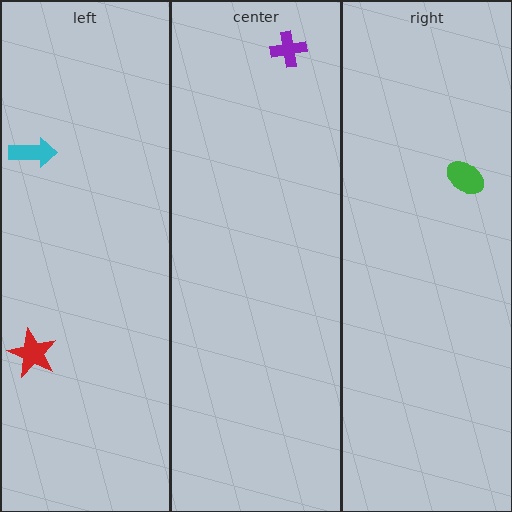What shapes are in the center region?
The purple cross.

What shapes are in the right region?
The green ellipse.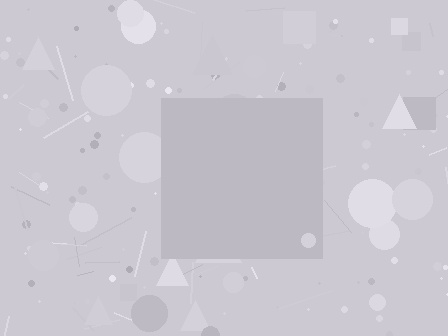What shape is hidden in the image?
A square is hidden in the image.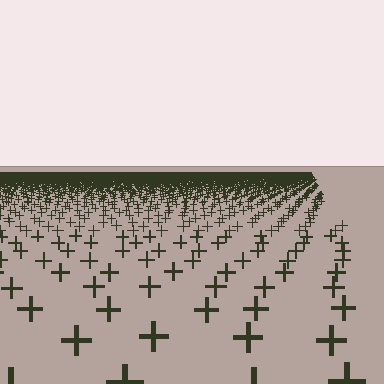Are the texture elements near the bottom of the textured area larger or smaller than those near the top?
Larger. Near the bottom, elements are closer to the viewer and appear at a bigger on-screen size.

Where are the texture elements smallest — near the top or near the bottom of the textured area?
Near the top.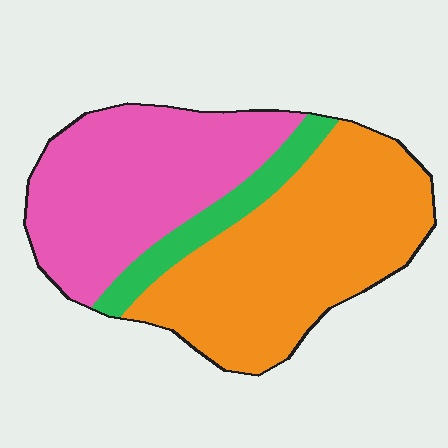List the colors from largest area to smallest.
From largest to smallest: orange, pink, green.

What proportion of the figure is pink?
Pink takes up about two fifths (2/5) of the figure.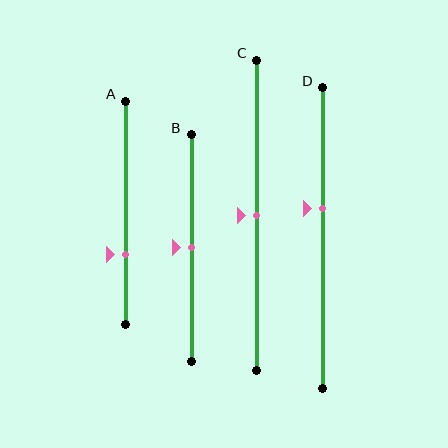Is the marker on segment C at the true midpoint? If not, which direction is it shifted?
Yes, the marker on segment C is at the true midpoint.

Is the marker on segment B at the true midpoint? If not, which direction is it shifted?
Yes, the marker on segment B is at the true midpoint.